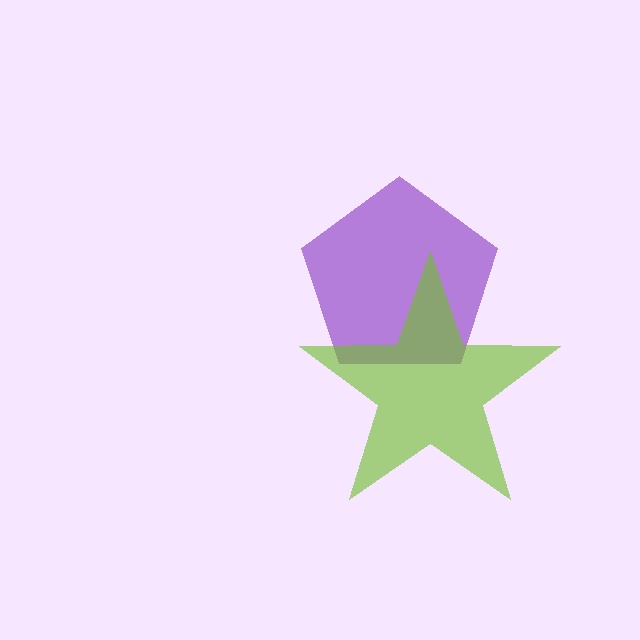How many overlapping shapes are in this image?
There are 2 overlapping shapes in the image.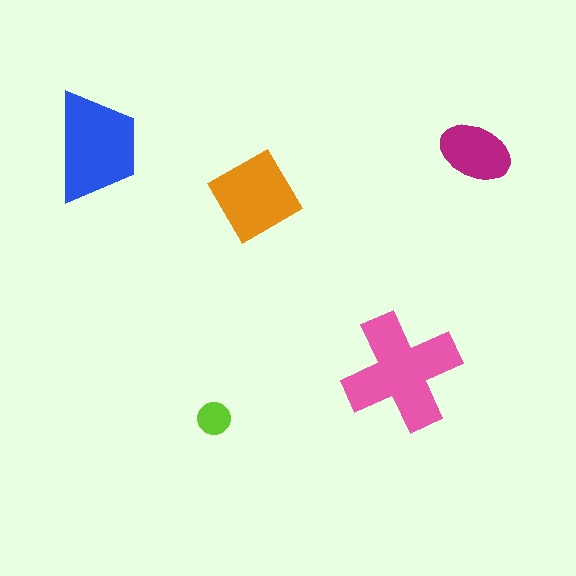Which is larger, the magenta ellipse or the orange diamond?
The orange diamond.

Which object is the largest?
The pink cross.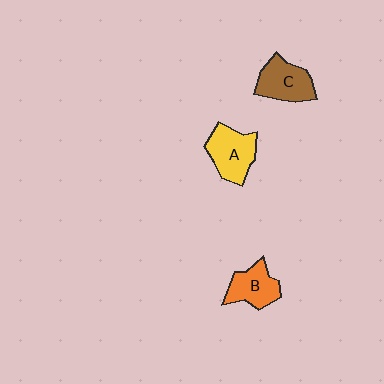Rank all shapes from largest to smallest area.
From largest to smallest: A (yellow), C (brown), B (orange).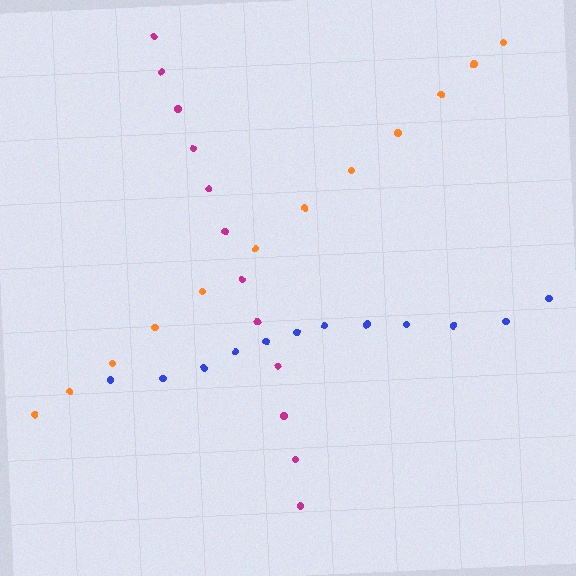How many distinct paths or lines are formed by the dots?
There are 3 distinct paths.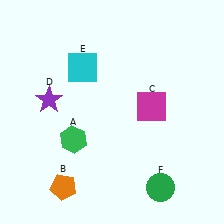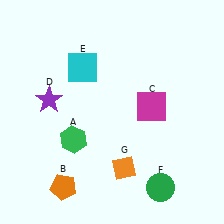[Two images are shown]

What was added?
An orange diamond (G) was added in Image 2.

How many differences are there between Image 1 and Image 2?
There is 1 difference between the two images.